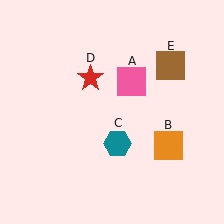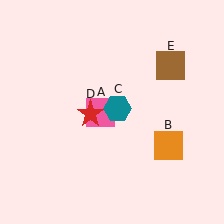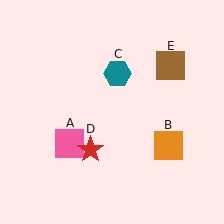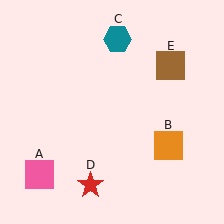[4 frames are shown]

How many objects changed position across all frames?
3 objects changed position: pink square (object A), teal hexagon (object C), red star (object D).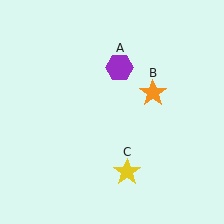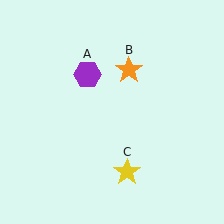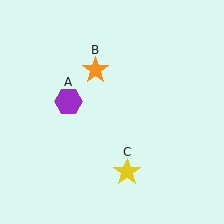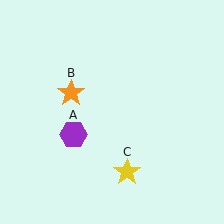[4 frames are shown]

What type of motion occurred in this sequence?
The purple hexagon (object A), orange star (object B) rotated counterclockwise around the center of the scene.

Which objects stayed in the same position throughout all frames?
Yellow star (object C) remained stationary.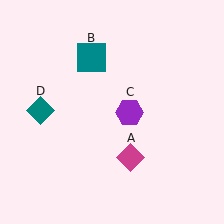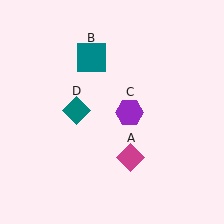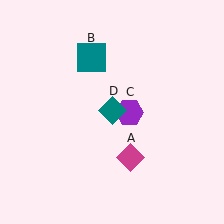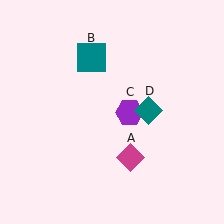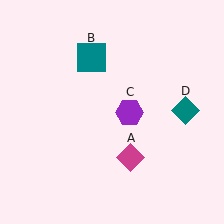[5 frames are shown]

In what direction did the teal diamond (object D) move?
The teal diamond (object D) moved right.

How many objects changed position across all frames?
1 object changed position: teal diamond (object D).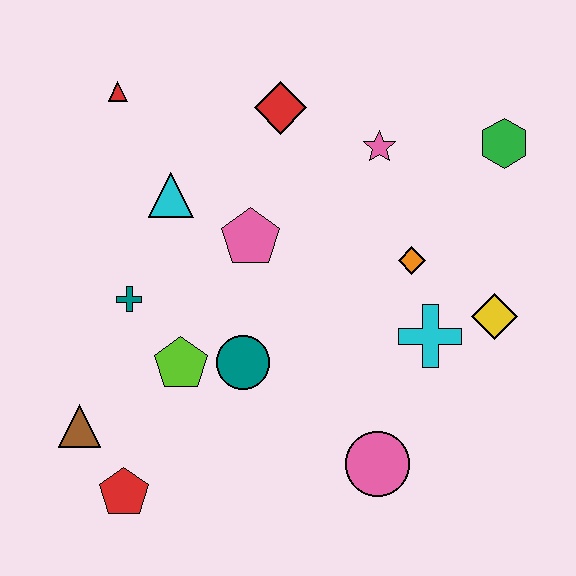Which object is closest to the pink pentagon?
The cyan triangle is closest to the pink pentagon.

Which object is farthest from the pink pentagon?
The red pentagon is farthest from the pink pentagon.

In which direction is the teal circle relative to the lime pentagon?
The teal circle is to the right of the lime pentagon.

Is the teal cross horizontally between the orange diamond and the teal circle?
No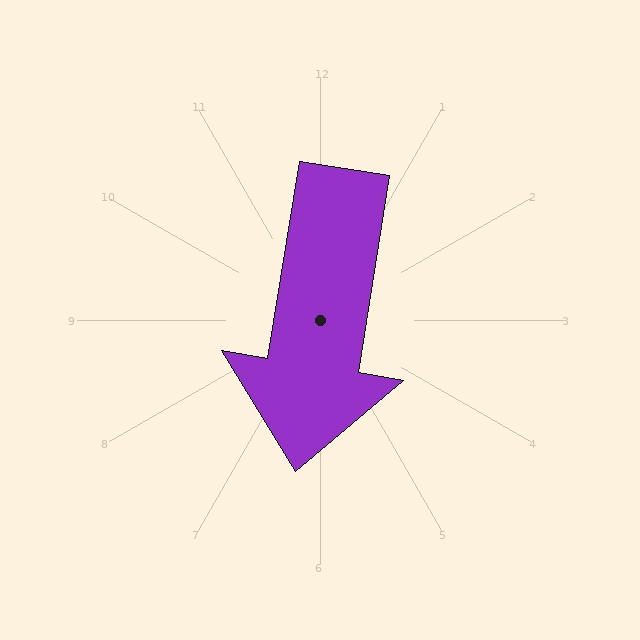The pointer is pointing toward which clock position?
Roughly 6 o'clock.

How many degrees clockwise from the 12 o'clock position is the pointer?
Approximately 189 degrees.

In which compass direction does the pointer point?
South.